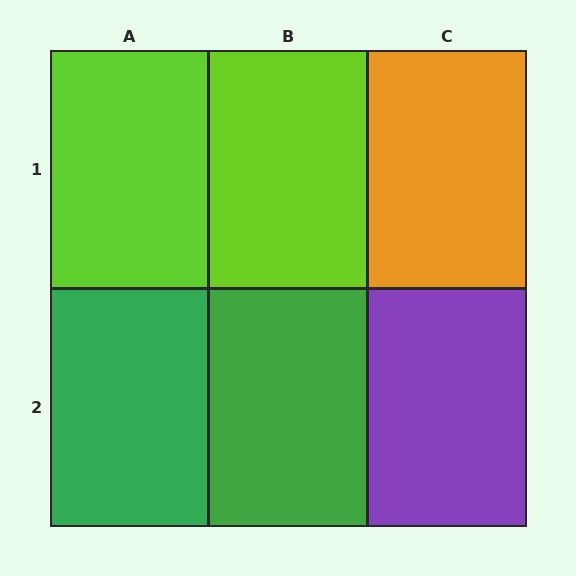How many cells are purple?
1 cell is purple.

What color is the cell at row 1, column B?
Lime.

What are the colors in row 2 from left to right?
Green, green, purple.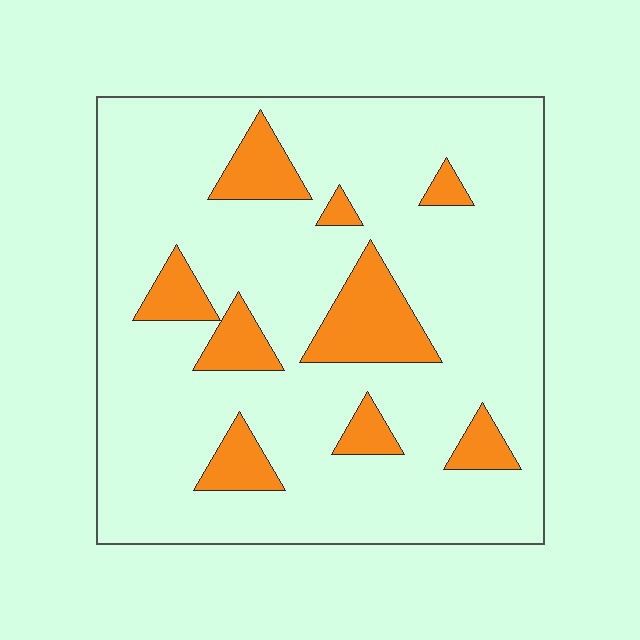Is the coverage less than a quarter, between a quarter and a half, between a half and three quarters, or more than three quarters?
Less than a quarter.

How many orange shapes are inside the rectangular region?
9.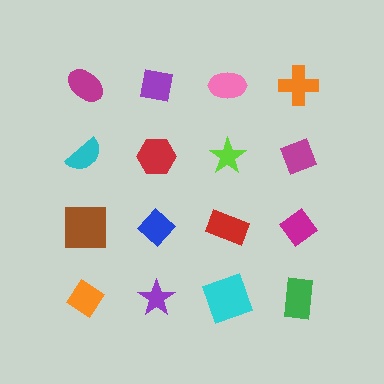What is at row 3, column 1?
A brown square.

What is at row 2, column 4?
A magenta diamond.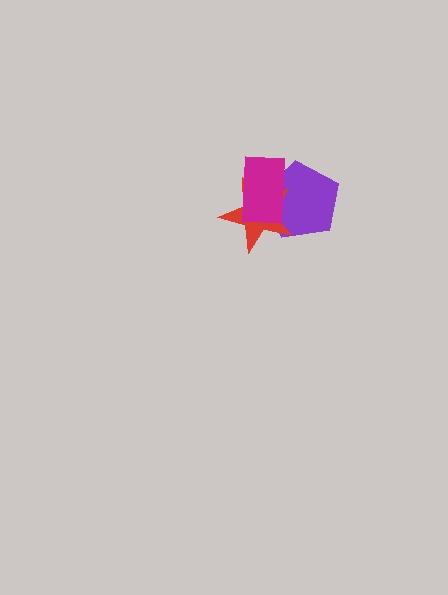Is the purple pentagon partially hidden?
Yes, it is partially covered by another shape.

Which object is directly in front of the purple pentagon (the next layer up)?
The red star is directly in front of the purple pentagon.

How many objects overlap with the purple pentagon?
2 objects overlap with the purple pentagon.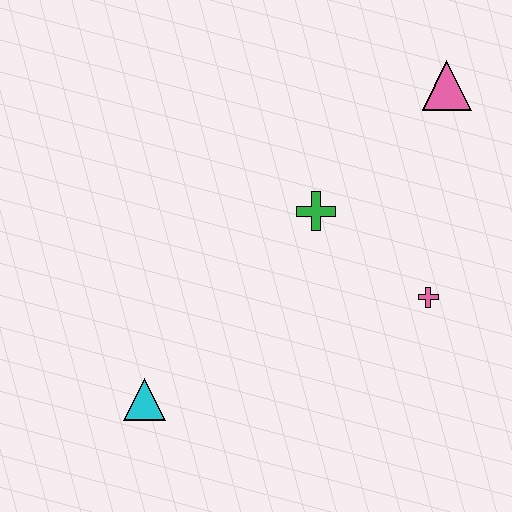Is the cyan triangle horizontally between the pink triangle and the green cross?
No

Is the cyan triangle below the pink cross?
Yes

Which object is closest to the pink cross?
The green cross is closest to the pink cross.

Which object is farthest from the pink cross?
The cyan triangle is farthest from the pink cross.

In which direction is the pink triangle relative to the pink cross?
The pink triangle is above the pink cross.